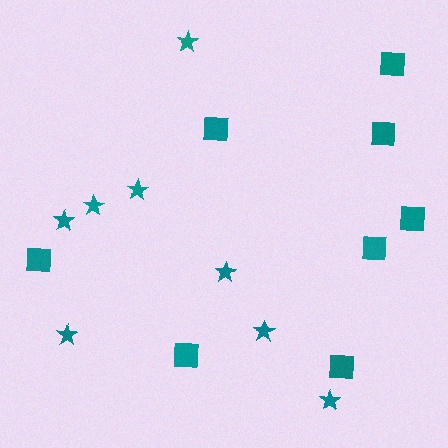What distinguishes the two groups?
There are 2 groups: one group of squares (8) and one group of stars (8).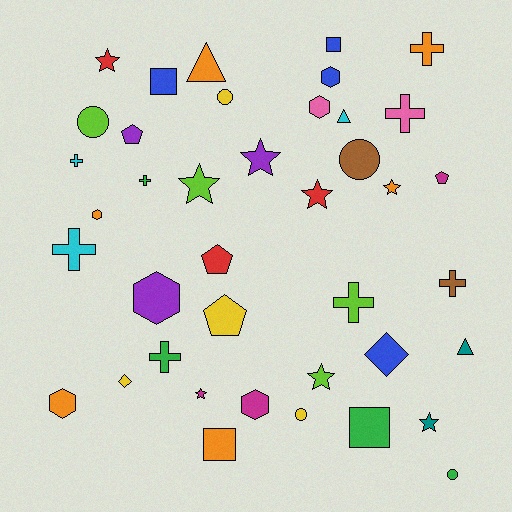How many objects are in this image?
There are 40 objects.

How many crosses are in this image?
There are 8 crosses.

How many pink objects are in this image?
There are 2 pink objects.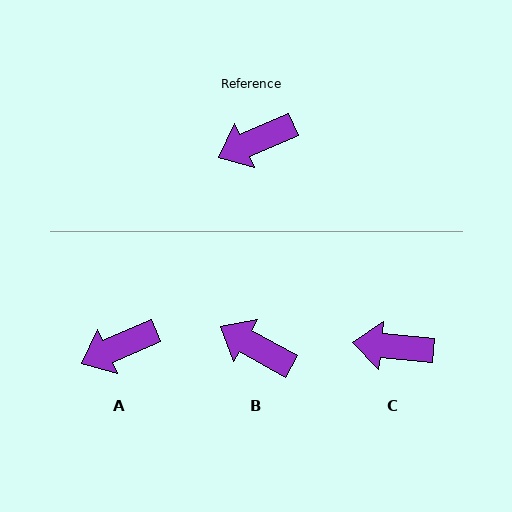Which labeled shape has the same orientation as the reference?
A.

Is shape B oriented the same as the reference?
No, it is off by about 53 degrees.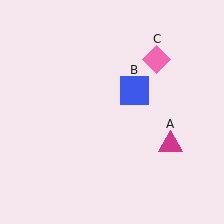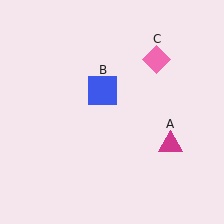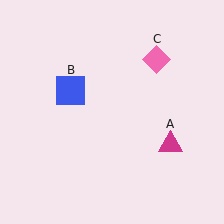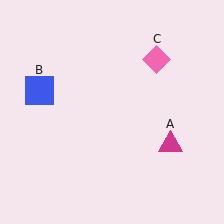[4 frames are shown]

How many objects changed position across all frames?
1 object changed position: blue square (object B).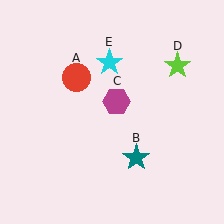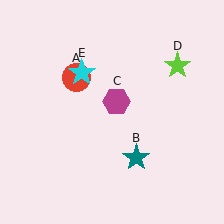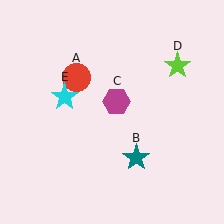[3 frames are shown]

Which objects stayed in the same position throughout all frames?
Red circle (object A) and teal star (object B) and magenta hexagon (object C) and lime star (object D) remained stationary.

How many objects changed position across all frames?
1 object changed position: cyan star (object E).